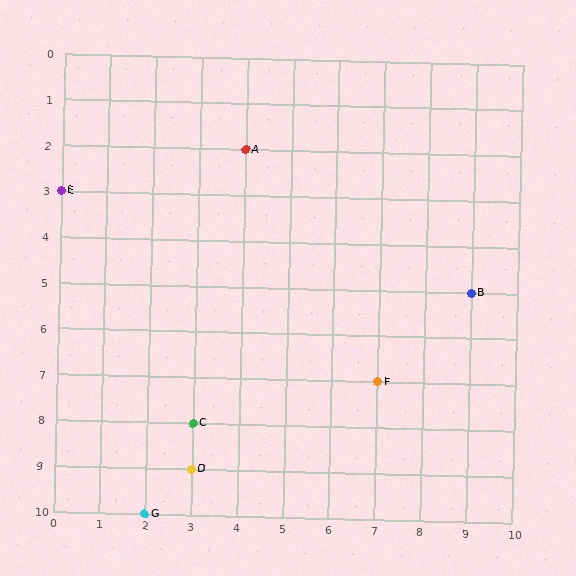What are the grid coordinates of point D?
Point D is at grid coordinates (3, 9).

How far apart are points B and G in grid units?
Points B and G are 7 columns and 5 rows apart (about 8.6 grid units diagonally).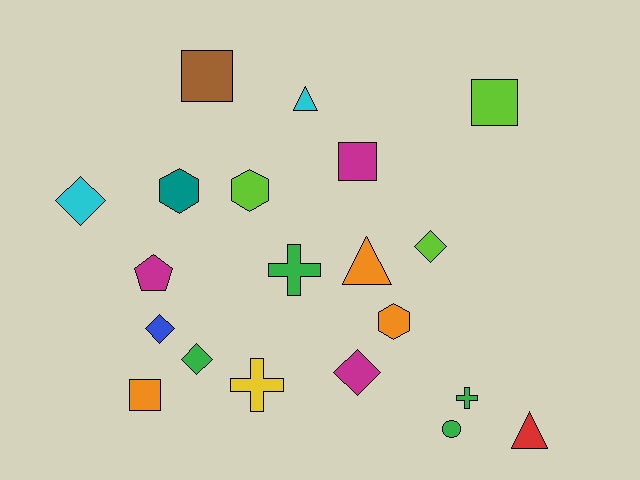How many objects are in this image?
There are 20 objects.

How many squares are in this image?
There are 4 squares.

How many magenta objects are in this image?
There are 3 magenta objects.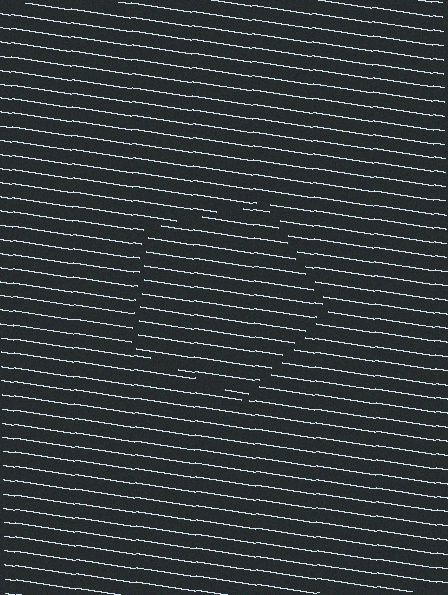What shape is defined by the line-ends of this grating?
An illusory pentagon. The interior of the shape contains the same grating, shifted by half a period — the contour is defined by the phase discontinuity where line-ends from the inner and outer gratings abut.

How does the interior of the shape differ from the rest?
The interior of the shape contains the same grating, shifted by half a period — the contour is defined by the phase discontinuity where line-ends from the inner and outer gratings abut.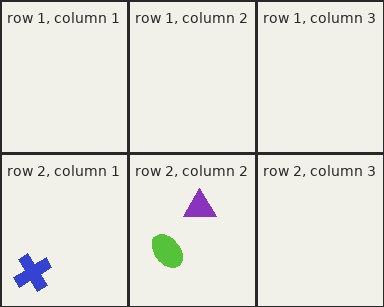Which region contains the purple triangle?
The row 2, column 2 region.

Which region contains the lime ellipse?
The row 2, column 2 region.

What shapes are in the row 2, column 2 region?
The purple triangle, the lime ellipse.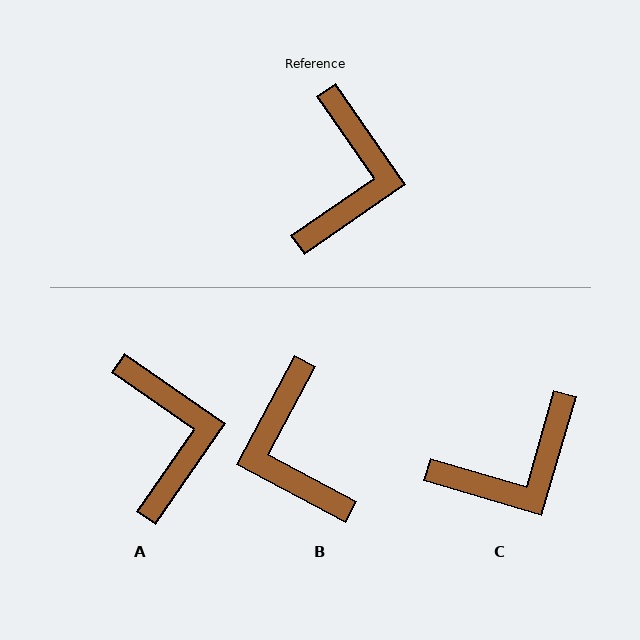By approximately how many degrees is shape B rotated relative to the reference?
Approximately 153 degrees clockwise.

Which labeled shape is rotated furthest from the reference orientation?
B, about 153 degrees away.